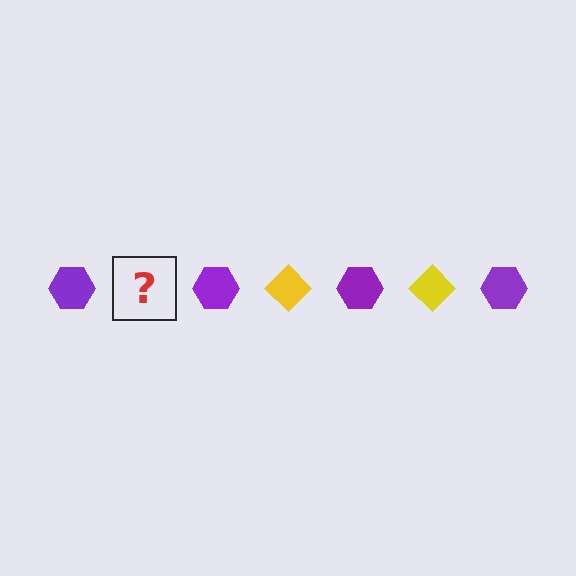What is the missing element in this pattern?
The missing element is a yellow diamond.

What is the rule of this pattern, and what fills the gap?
The rule is that the pattern alternates between purple hexagon and yellow diamond. The gap should be filled with a yellow diamond.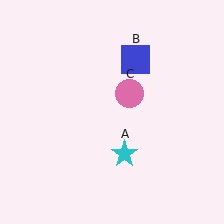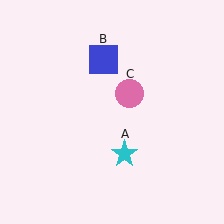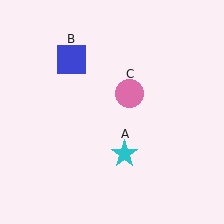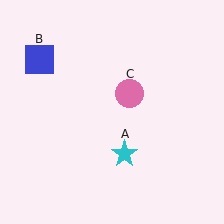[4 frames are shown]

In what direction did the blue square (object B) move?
The blue square (object B) moved left.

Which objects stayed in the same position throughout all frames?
Cyan star (object A) and pink circle (object C) remained stationary.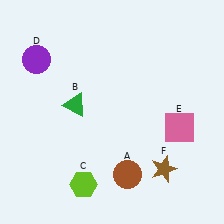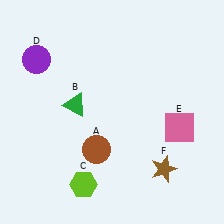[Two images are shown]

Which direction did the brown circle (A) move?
The brown circle (A) moved left.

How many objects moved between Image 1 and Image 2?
1 object moved between the two images.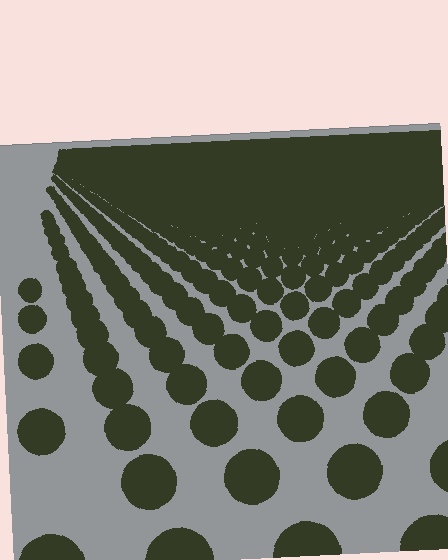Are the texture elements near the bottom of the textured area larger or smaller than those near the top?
Larger. Near the bottom, elements are closer to the viewer and appear at a bigger on-screen size.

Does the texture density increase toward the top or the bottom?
Density increases toward the top.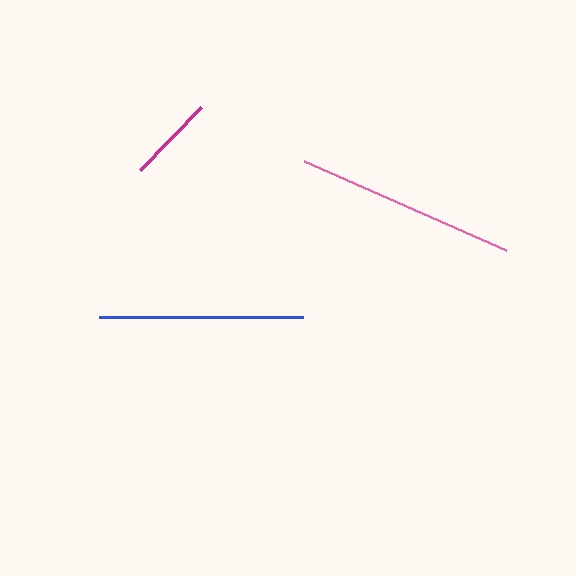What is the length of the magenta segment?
The magenta segment is approximately 87 pixels long.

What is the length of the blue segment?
The blue segment is approximately 204 pixels long.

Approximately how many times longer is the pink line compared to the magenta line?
The pink line is approximately 2.5 times the length of the magenta line.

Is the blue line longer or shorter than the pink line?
The pink line is longer than the blue line.